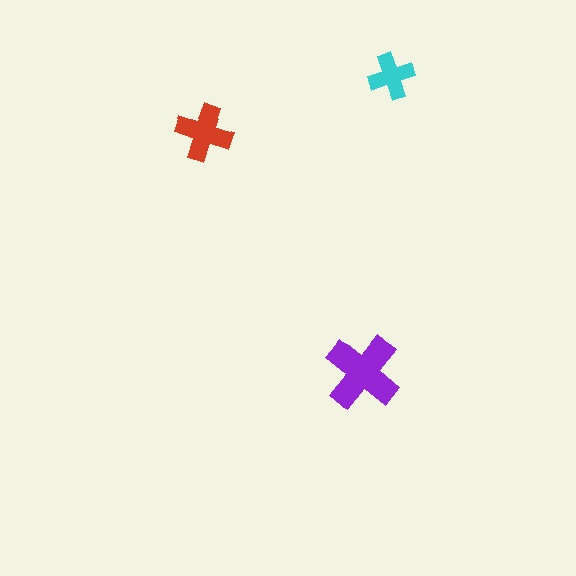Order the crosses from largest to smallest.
the purple one, the red one, the cyan one.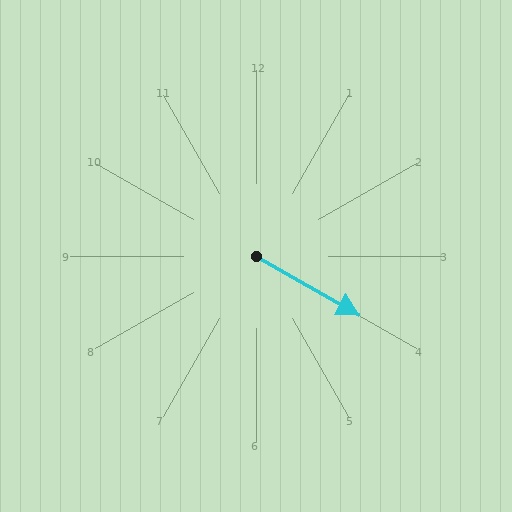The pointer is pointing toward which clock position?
Roughly 4 o'clock.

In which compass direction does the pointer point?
Southeast.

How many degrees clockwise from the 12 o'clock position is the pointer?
Approximately 120 degrees.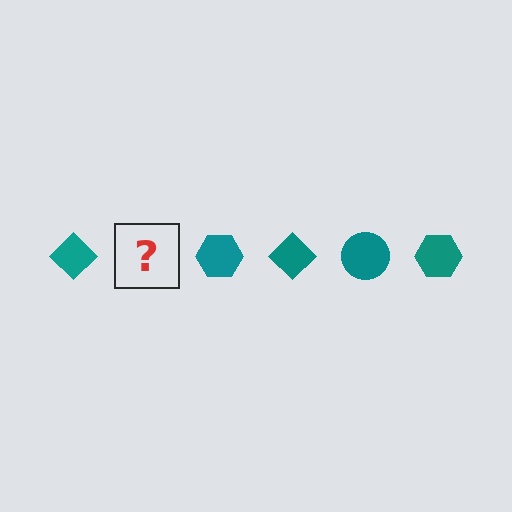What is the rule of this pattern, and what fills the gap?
The rule is that the pattern cycles through diamond, circle, hexagon shapes in teal. The gap should be filled with a teal circle.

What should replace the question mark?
The question mark should be replaced with a teal circle.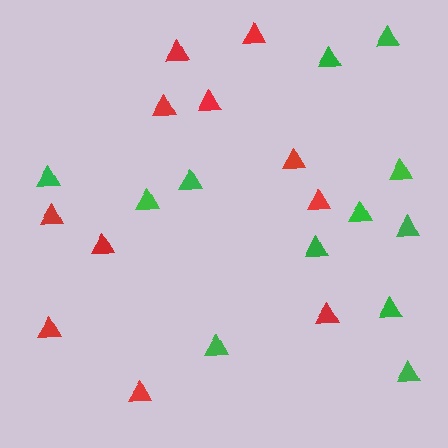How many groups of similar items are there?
There are 2 groups: one group of green triangles (12) and one group of red triangles (11).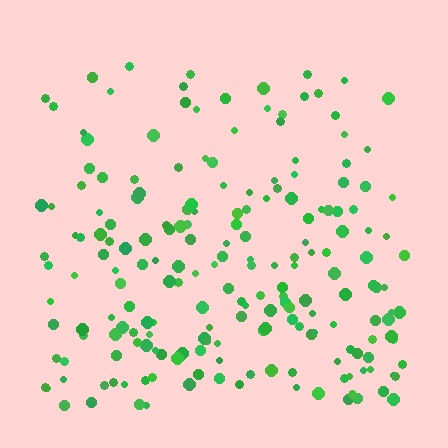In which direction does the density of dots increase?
From top to bottom, with the bottom side densest.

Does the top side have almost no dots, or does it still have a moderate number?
Still a moderate number, just noticeably fewer than the bottom.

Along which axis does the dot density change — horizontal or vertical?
Vertical.